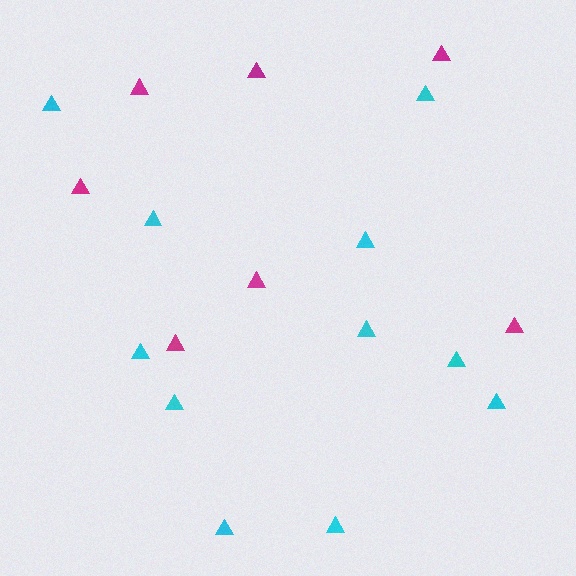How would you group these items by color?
There are 2 groups: one group of cyan triangles (11) and one group of magenta triangles (7).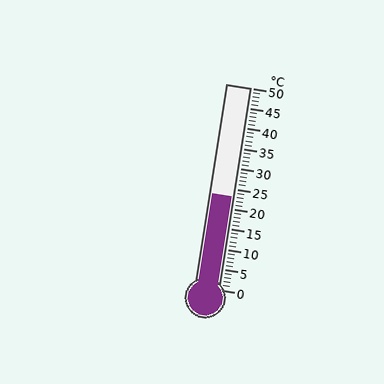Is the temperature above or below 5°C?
The temperature is above 5°C.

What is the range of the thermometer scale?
The thermometer scale ranges from 0°C to 50°C.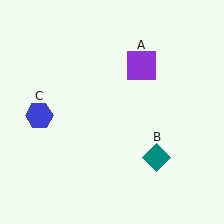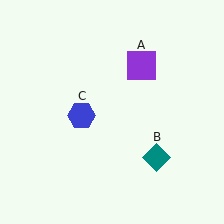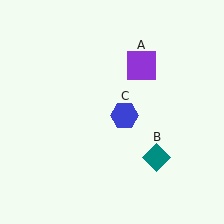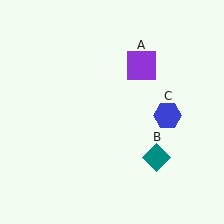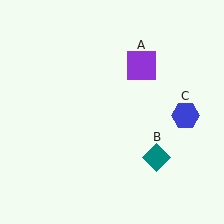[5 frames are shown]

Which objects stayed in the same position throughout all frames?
Purple square (object A) and teal diamond (object B) remained stationary.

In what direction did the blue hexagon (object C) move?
The blue hexagon (object C) moved right.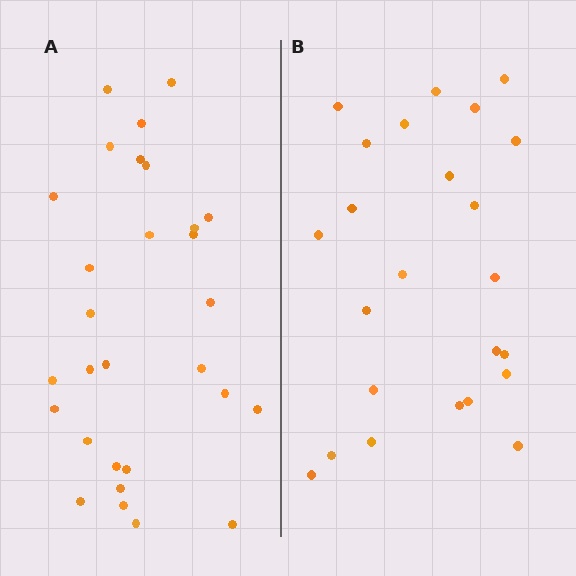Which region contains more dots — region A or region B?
Region A (the left region) has more dots.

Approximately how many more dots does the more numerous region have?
Region A has about 5 more dots than region B.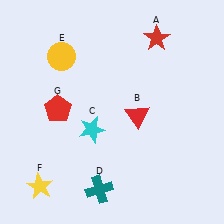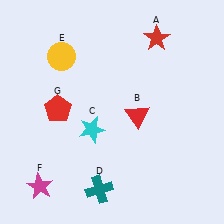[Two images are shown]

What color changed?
The star (F) changed from yellow in Image 1 to magenta in Image 2.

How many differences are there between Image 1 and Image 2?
There is 1 difference between the two images.